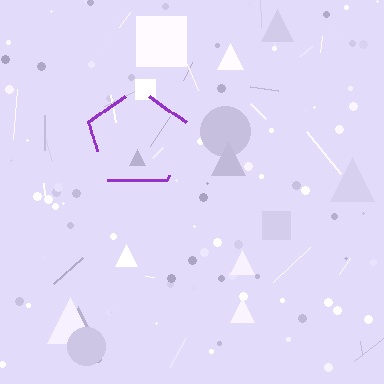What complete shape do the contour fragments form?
The contour fragments form a pentagon.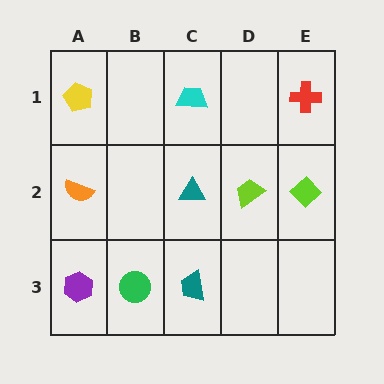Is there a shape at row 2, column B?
No, that cell is empty.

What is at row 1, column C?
A cyan trapezoid.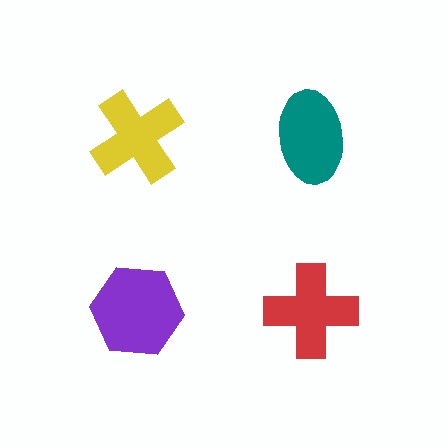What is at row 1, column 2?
A teal ellipse.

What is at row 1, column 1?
A yellow cross.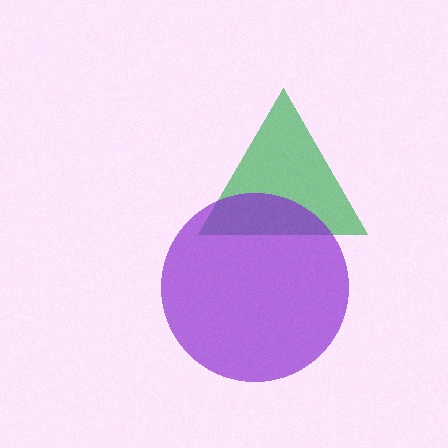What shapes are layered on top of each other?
The layered shapes are: a green triangle, a purple circle.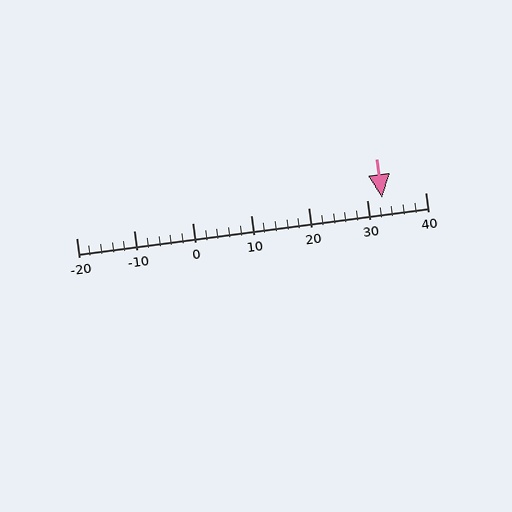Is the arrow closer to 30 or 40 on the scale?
The arrow is closer to 30.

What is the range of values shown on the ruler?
The ruler shows values from -20 to 40.